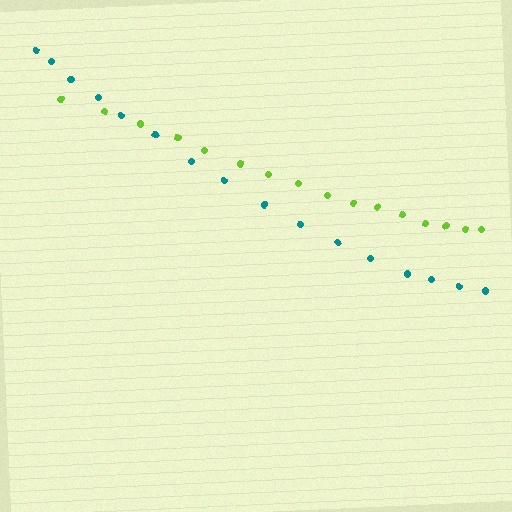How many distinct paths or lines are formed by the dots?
There are 2 distinct paths.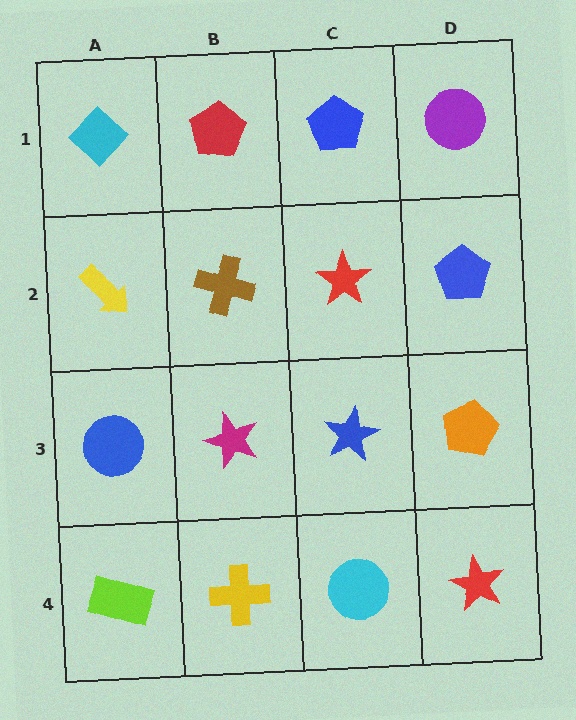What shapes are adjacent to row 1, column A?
A yellow arrow (row 2, column A), a red pentagon (row 1, column B).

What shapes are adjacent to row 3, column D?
A blue pentagon (row 2, column D), a red star (row 4, column D), a blue star (row 3, column C).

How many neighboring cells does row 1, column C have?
3.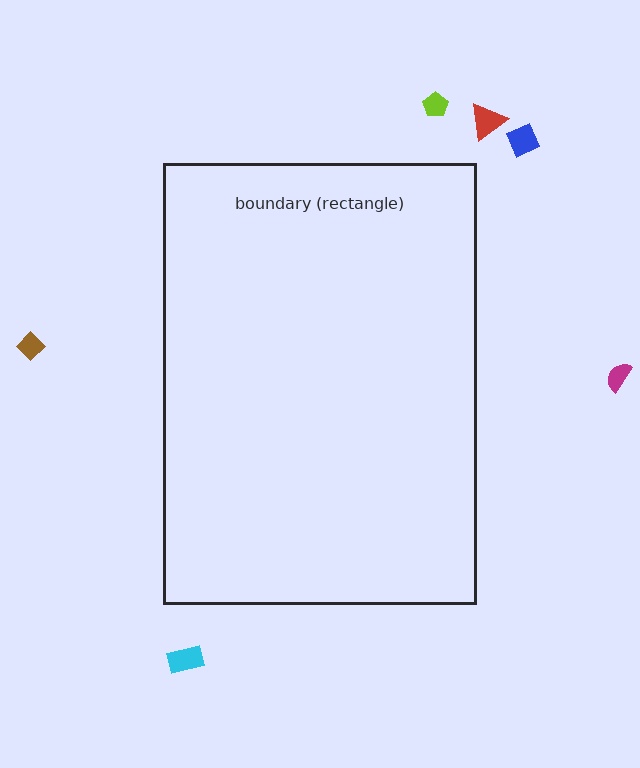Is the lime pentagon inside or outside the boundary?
Outside.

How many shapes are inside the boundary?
0 inside, 6 outside.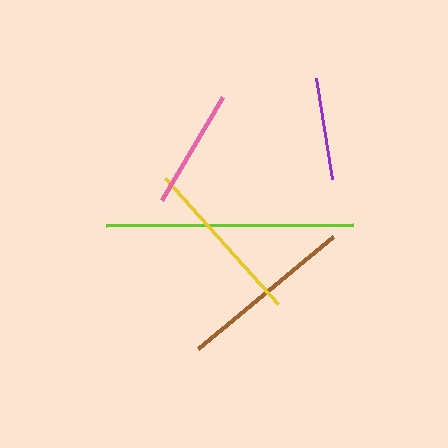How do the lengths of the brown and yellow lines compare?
The brown and yellow lines are approximately the same length.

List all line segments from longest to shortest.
From longest to shortest: lime, brown, yellow, pink, purple.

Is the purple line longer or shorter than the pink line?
The pink line is longer than the purple line.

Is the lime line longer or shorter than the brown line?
The lime line is longer than the brown line.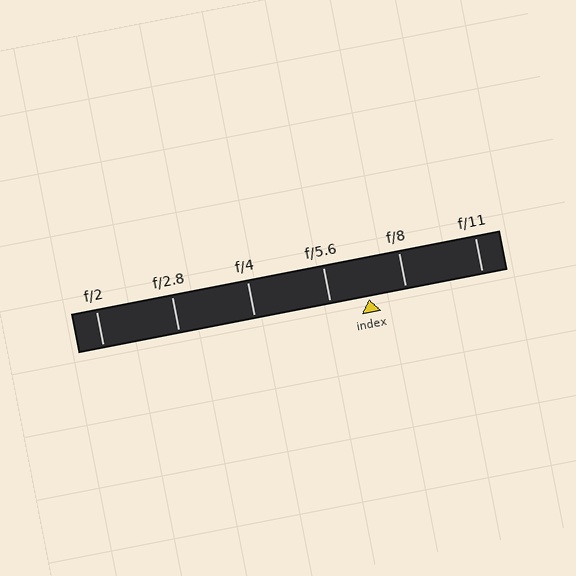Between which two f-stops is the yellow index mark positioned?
The index mark is between f/5.6 and f/8.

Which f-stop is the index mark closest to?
The index mark is closest to f/8.